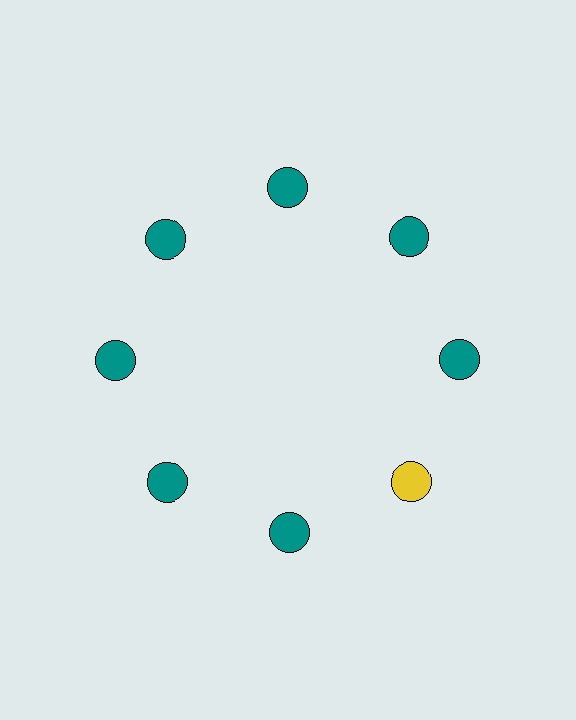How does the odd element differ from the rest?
It has a different color: yellow instead of teal.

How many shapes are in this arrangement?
There are 8 shapes arranged in a ring pattern.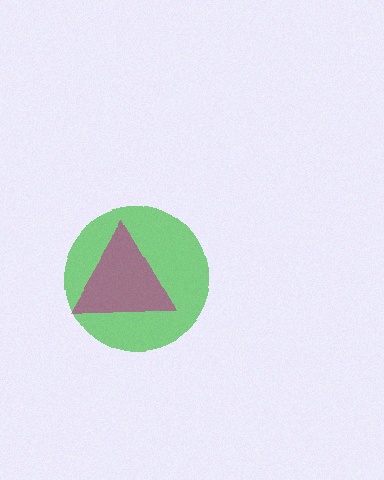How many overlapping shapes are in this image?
There are 2 overlapping shapes in the image.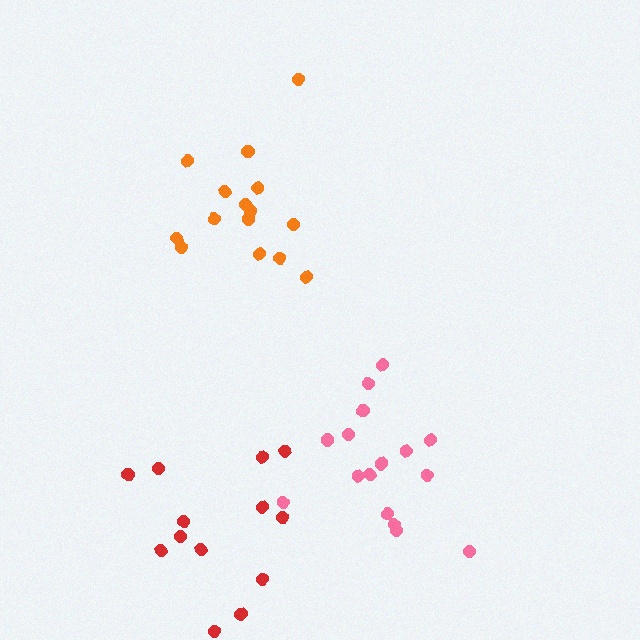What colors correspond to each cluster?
The clusters are colored: orange, pink, red.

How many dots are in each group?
Group 1: 15 dots, Group 2: 16 dots, Group 3: 13 dots (44 total).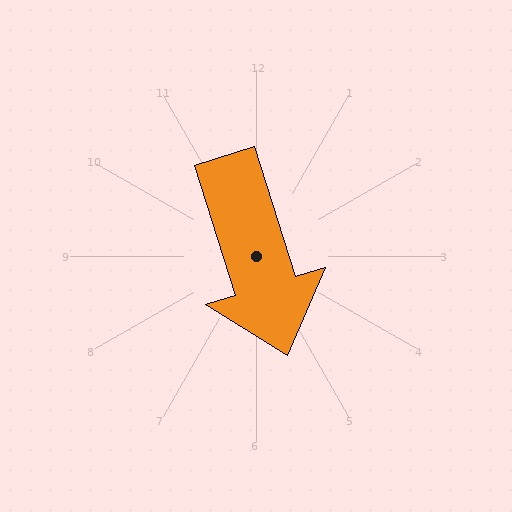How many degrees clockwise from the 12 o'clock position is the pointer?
Approximately 162 degrees.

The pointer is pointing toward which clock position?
Roughly 5 o'clock.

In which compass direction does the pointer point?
South.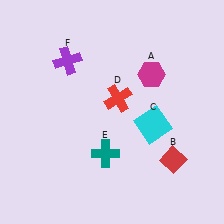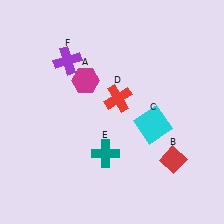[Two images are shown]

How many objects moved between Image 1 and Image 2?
1 object moved between the two images.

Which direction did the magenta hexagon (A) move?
The magenta hexagon (A) moved left.